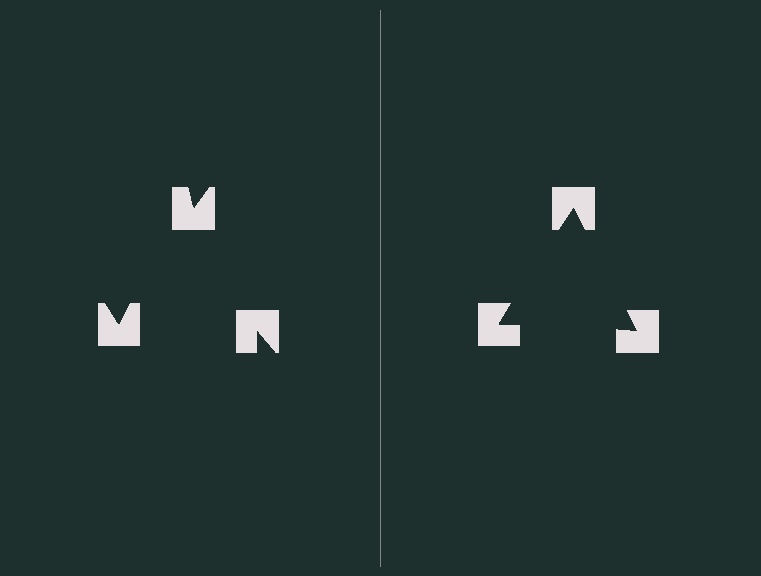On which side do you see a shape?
An illusory triangle appears on the right side. On the left side the wedge cuts are rotated, so no coherent shape forms.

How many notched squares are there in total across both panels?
6 — 3 on each side.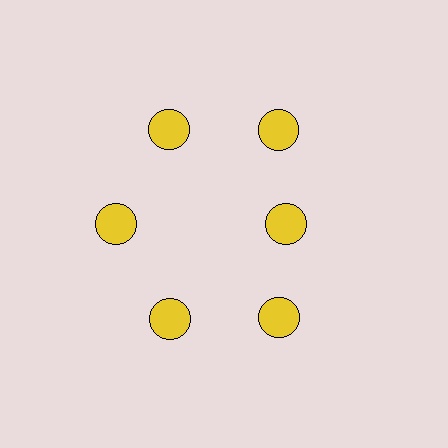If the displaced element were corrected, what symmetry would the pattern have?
It would have 6-fold rotational symmetry — the pattern would map onto itself every 60 degrees.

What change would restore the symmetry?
The symmetry would be restored by moving it outward, back onto the ring so that all 6 circles sit at equal angles and equal distance from the center.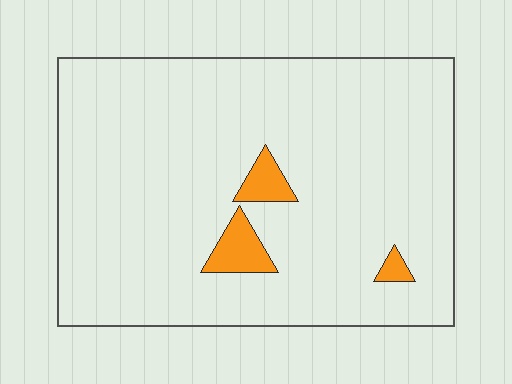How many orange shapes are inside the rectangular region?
3.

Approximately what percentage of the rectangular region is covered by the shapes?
Approximately 5%.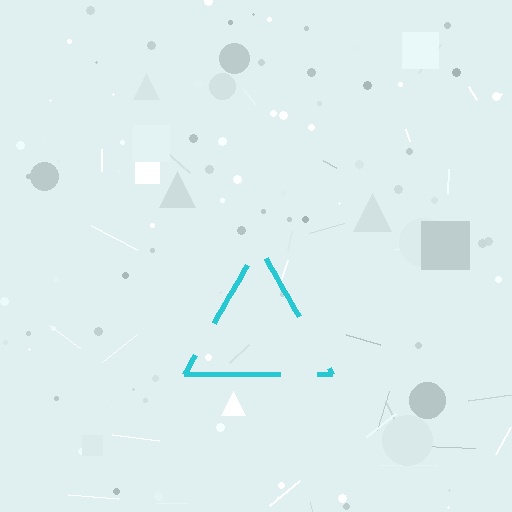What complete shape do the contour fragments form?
The contour fragments form a triangle.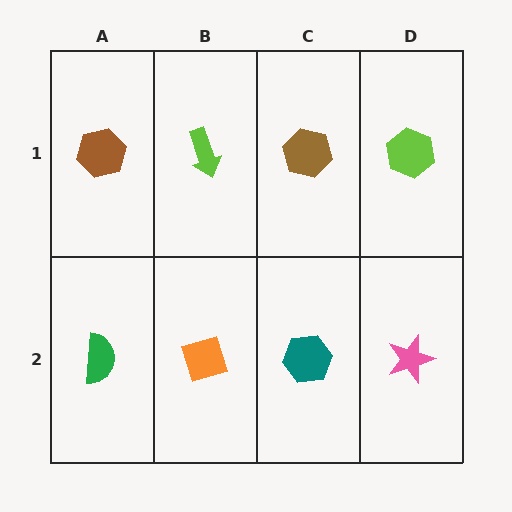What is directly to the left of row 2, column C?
An orange diamond.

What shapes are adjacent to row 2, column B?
A lime arrow (row 1, column B), a green semicircle (row 2, column A), a teal hexagon (row 2, column C).